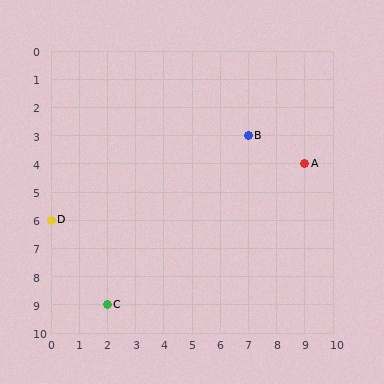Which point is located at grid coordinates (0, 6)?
Point D is at (0, 6).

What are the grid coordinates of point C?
Point C is at grid coordinates (2, 9).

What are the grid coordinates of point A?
Point A is at grid coordinates (9, 4).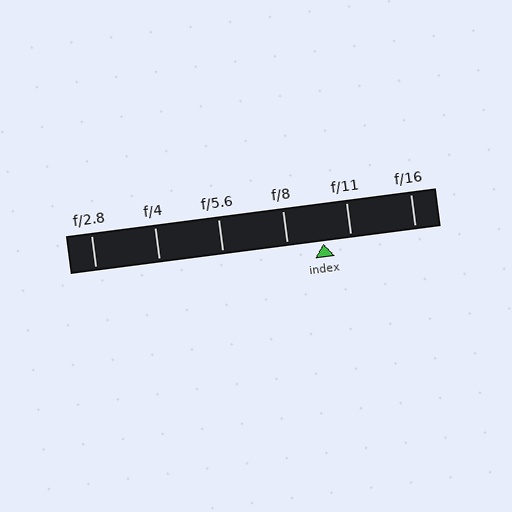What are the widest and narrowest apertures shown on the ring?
The widest aperture shown is f/2.8 and the narrowest is f/16.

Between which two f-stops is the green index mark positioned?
The index mark is between f/8 and f/11.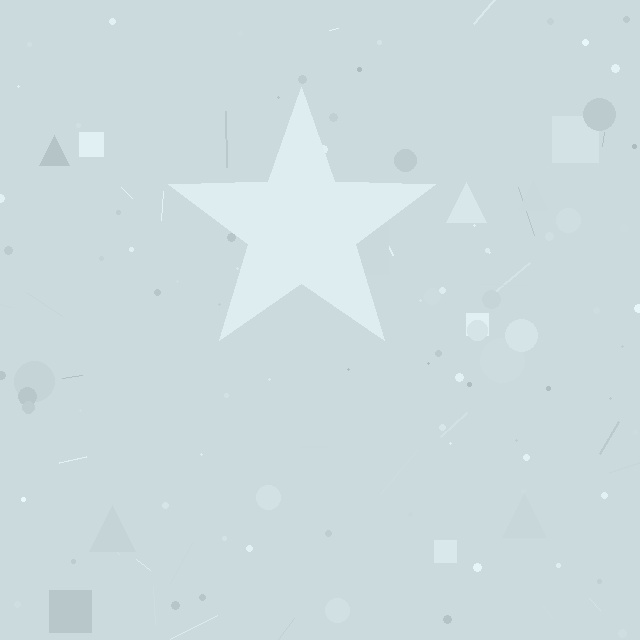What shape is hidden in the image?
A star is hidden in the image.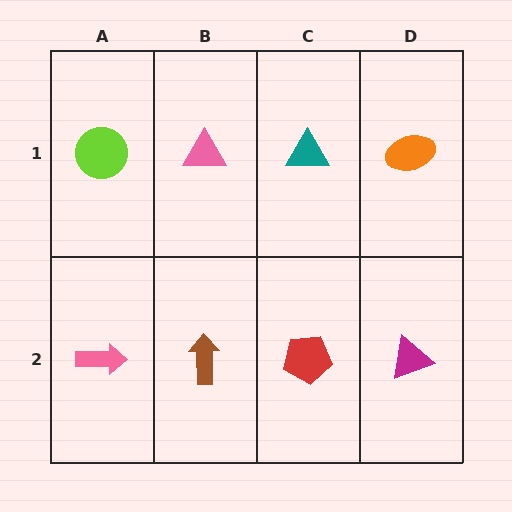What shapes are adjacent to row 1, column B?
A brown arrow (row 2, column B), a lime circle (row 1, column A), a teal triangle (row 1, column C).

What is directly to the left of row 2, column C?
A brown arrow.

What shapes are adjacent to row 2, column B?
A pink triangle (row 1, column B), a pink arrow (row 2, column A), a red pentagon (row 2, column C).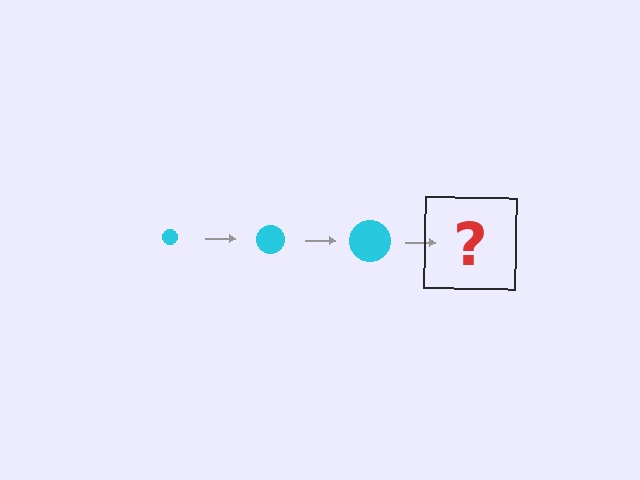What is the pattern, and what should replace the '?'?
The pattern is that the circle gets progressively larger each step. The '?' should be a cyan circle, larger than the previous one.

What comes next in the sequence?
The next element should be a cyan circle, larger than the previous one.